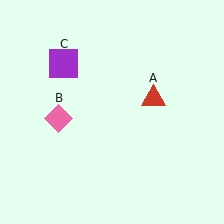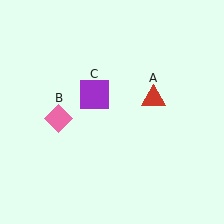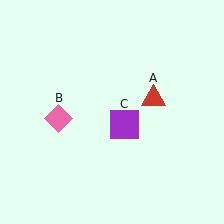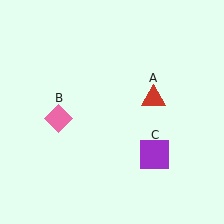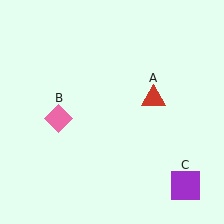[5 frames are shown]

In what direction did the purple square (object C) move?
The purple square (object C) moved down and to the right.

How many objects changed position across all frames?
1 object changed position: purple square (object C).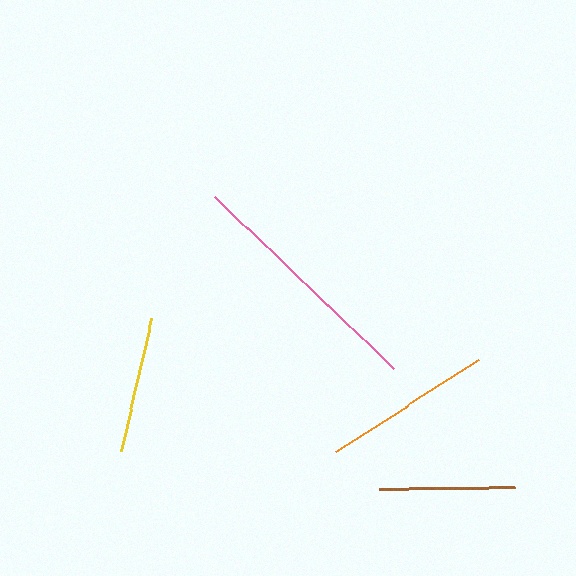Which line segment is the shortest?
The brown line is the shortest at approximately 136 pixels.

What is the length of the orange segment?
The orange segment is approximately 171 pixels long.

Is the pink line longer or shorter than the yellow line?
The pink line is longer than the yellow line.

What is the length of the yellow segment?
The yellow segment is approximately 137 pixels long.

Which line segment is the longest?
The pink line is the longest at approximately 248 pixels.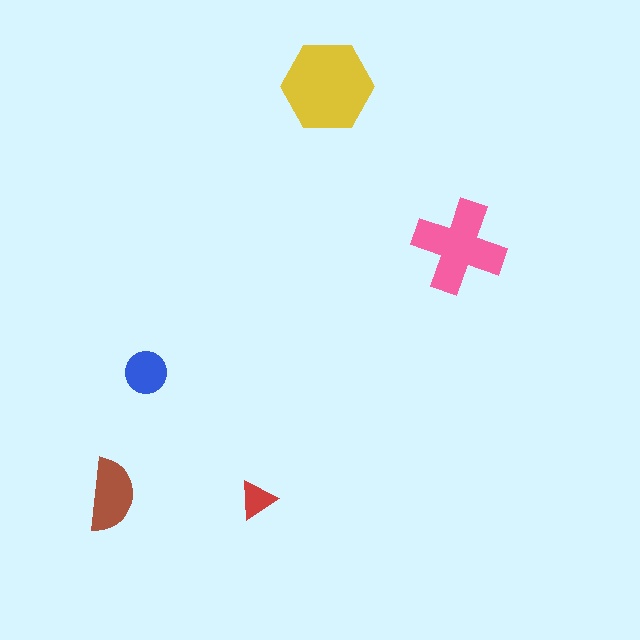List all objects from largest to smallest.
The yellow hexagon, the pink cross, the brown semicircle, the blue circle, the red triangle.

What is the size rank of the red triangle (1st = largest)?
5th.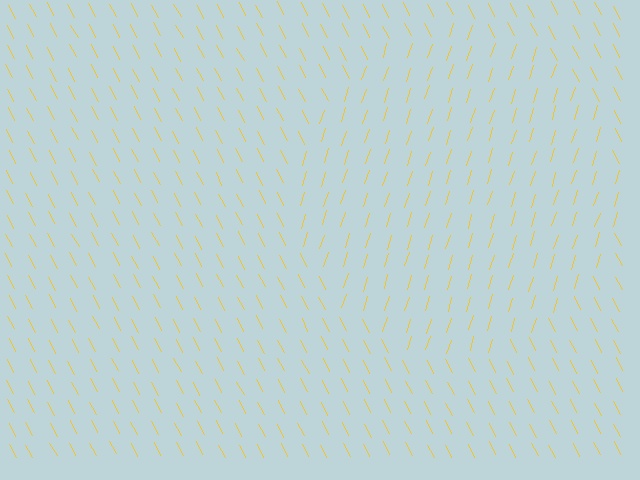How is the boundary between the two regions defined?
The boundary is defined purely by a change in line orientation (approximately 45 degrees difference). All lines are the same color and thickness.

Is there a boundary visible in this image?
Yes, there is a texture boundary formed by a change in line orientation.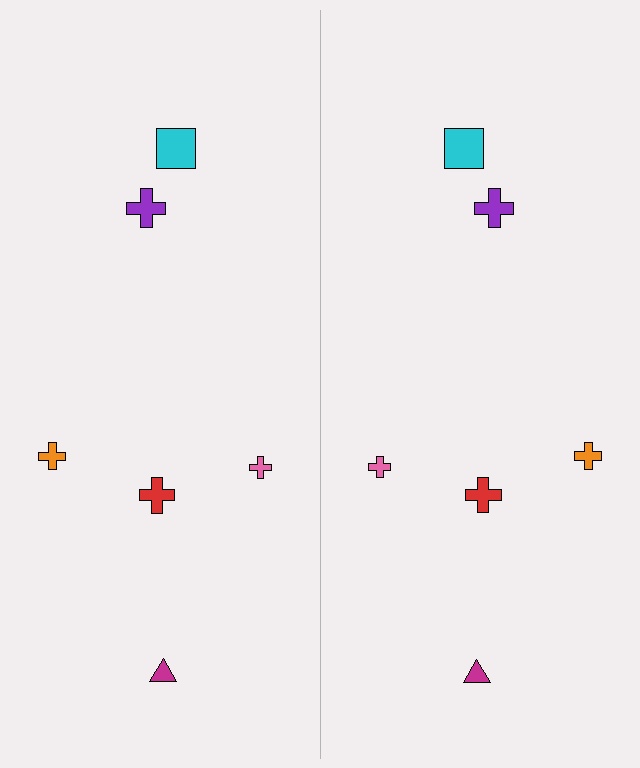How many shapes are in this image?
There are 12 shapes in this image.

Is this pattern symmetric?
Yes, this pattern has bilateral (reflection) symmetry.